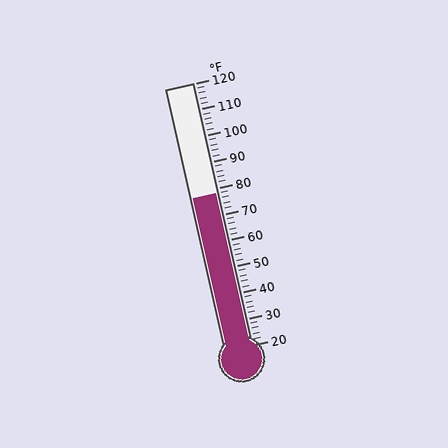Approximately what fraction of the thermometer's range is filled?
The thermometer is filled to approximately 60% of its range.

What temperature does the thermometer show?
The thermometer shows approximately 78°F.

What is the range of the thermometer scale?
The thermometer scale ranges from 20°F to 120°F.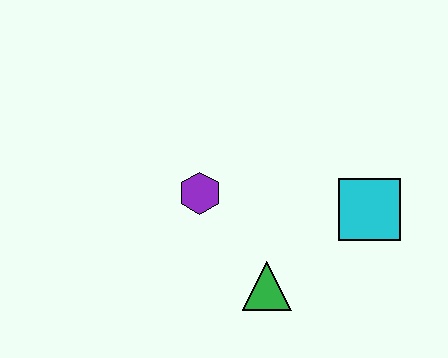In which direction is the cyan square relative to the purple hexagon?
The cyan square is to the right of the purple hexagon.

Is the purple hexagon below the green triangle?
No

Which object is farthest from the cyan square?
The purple hexagon is farthest from the cyan square.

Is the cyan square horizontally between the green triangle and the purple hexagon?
No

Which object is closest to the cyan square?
The green triangle is closest to the cyan square.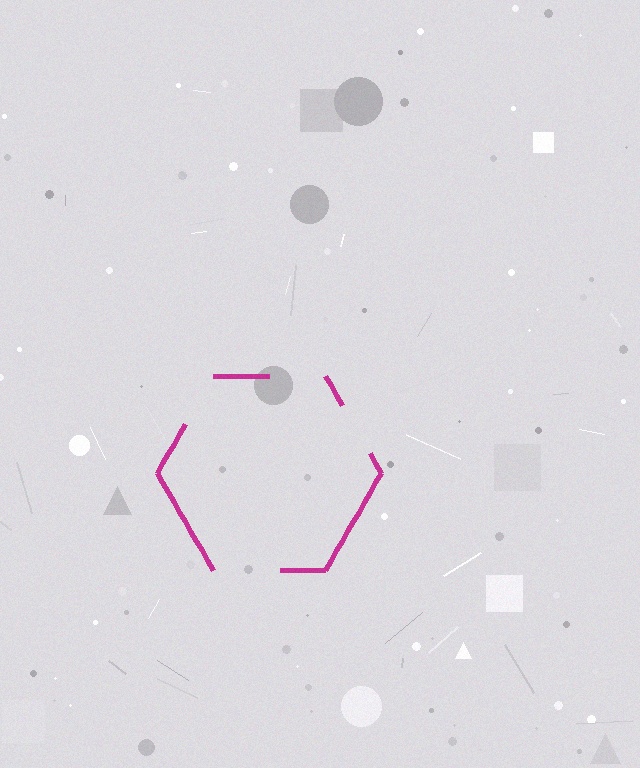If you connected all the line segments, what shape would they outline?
They would outline a hexagon.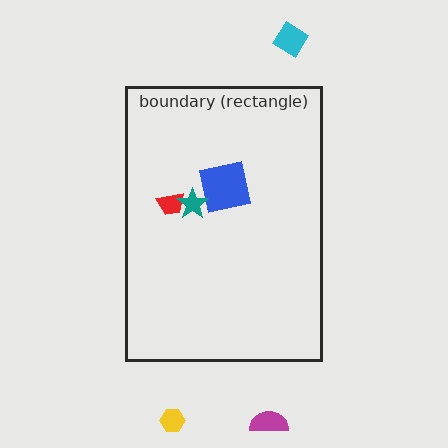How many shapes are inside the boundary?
3 inside, 3 outside.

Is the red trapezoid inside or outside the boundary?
Inside.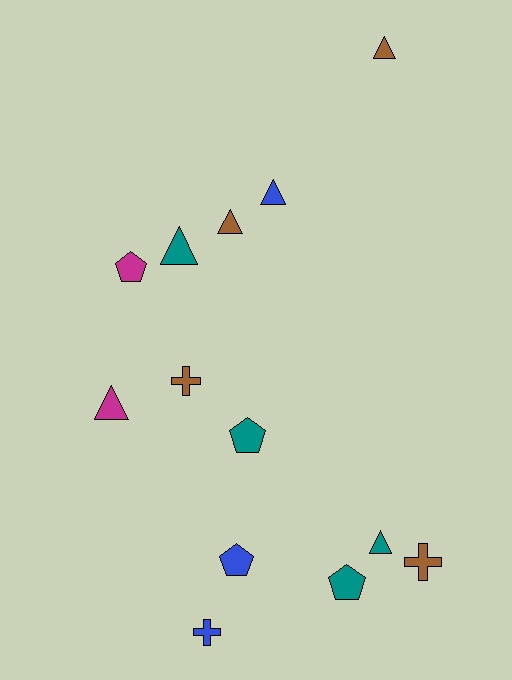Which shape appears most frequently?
Triangle, with 6 objects.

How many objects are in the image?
There are 13 objects.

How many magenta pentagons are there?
There is 1 magenta pentagon.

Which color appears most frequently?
Teal, with 4 objects.